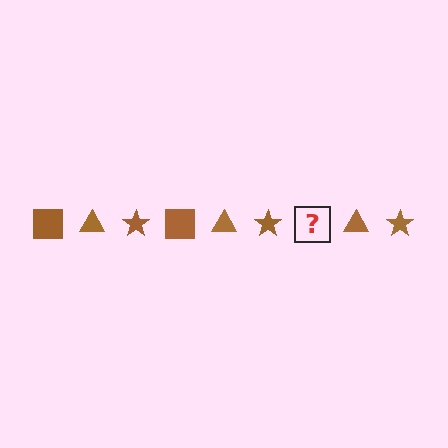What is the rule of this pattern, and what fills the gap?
The rule is that the pattern cycles through square, triangle, star shapes in brown. The gap should be filled with a brown square.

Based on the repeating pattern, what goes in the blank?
The blank should be a brown square.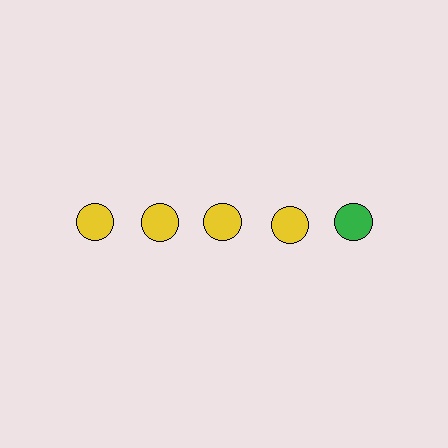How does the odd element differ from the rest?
It has a different color: green instead of yellow.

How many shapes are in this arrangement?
There are 5 shapes arranged in a grid pattern.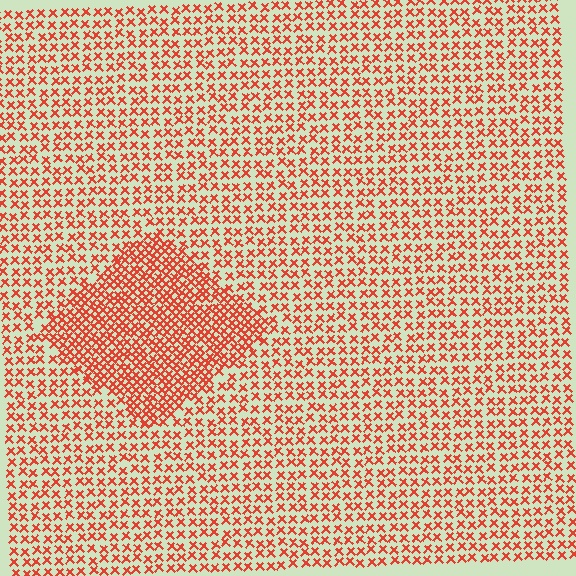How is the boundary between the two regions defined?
The boundary is defined by a change in element density (approximately 1.9x ratio). All elements are the same color, size, and shape.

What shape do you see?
I see a diamond.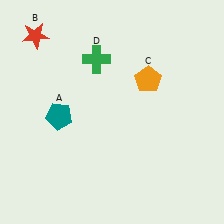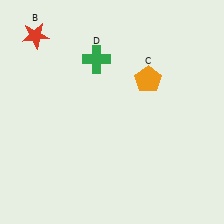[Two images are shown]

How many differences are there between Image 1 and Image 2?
There is 1 difference between the two images.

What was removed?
The teal pentagon (A) was removed in Image 2.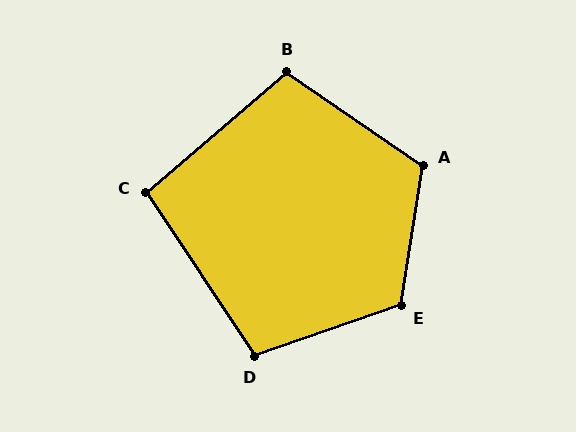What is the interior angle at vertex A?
Approximately 116 degrees (obtuse).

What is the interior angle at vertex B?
Approximately 105 degrees (obtuse).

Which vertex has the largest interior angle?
E, at approximately 118 degrees.